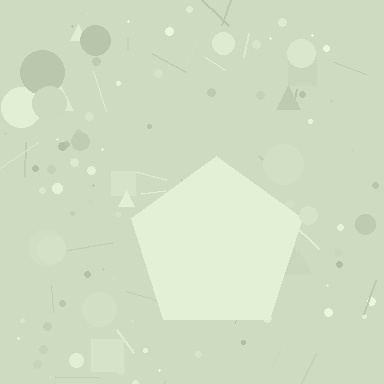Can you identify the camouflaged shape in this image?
The camouflaged shape is a pentagon.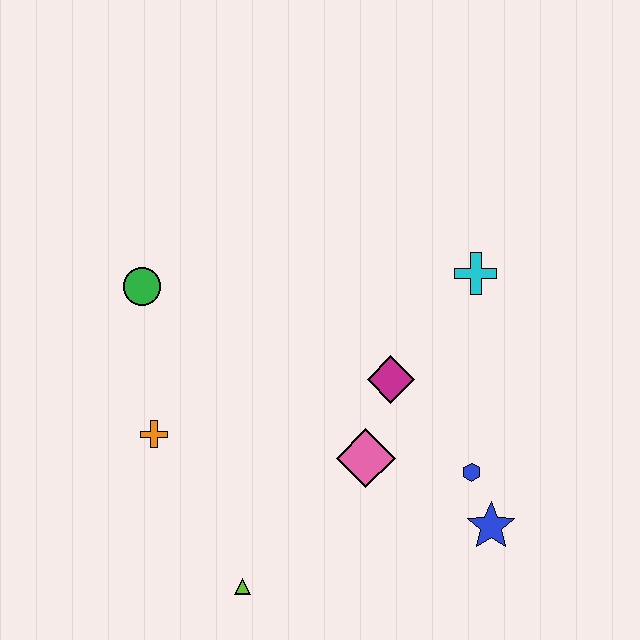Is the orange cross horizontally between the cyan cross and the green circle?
Yes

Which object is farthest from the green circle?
The blue star is farthest from the green circle.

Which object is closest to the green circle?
The orange cross is closest to the green circle.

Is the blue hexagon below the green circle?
Yes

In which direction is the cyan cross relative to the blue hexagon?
The cyan cross is above the blue hexagon.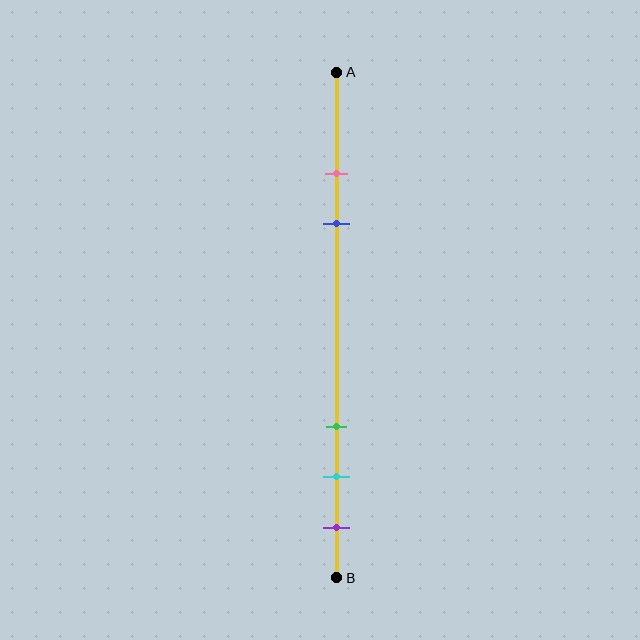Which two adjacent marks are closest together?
The pink and blue marks are the closest adjacent pair.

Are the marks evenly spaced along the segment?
No, the marks are not evenly spaced.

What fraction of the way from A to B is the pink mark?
The pink mark is approximately 20% (0.2) of the way from A to B.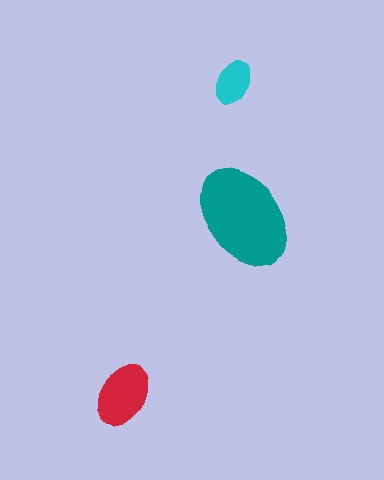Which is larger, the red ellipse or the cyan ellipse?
The red one.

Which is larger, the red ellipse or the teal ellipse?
The teal one.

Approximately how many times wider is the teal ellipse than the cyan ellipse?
About 2.5 times wider.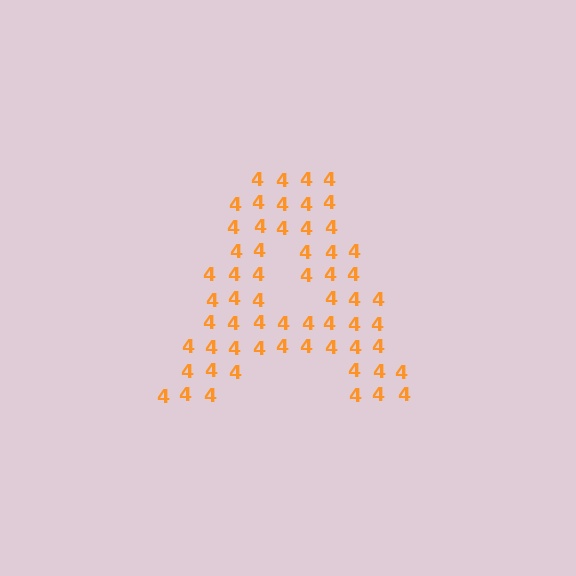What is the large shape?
The large shape is the letter A.